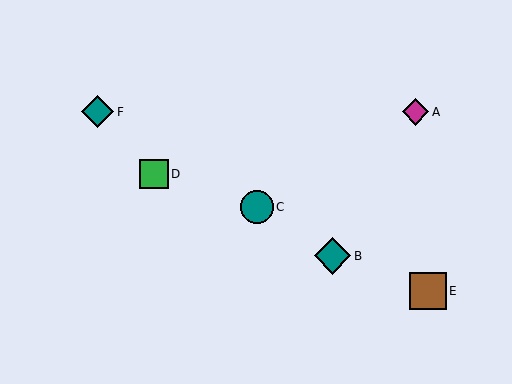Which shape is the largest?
The teal diamond (labeled B) is the largest.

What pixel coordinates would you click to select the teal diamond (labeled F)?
Click at (98, 112) to select the teal diamond F.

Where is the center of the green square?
The center of the green square is at (154, 174).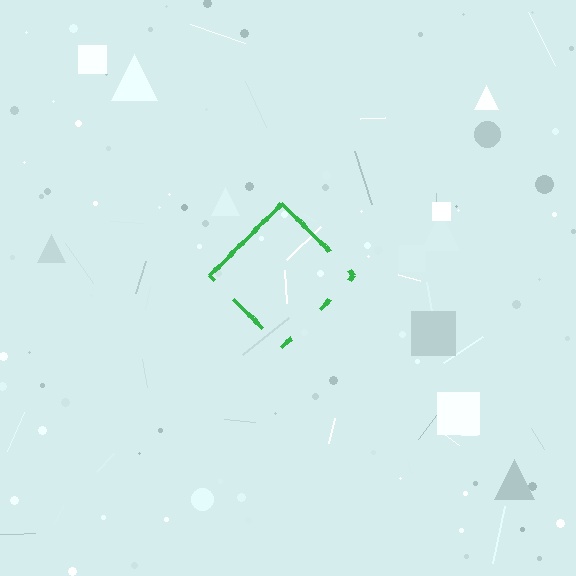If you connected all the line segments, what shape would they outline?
They would outline a diamond.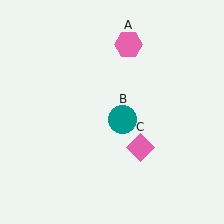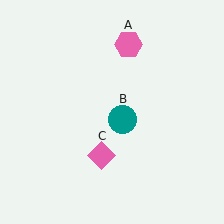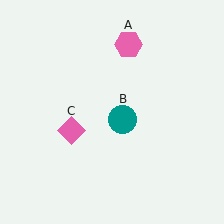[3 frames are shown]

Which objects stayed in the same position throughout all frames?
Pink hexagon (object A) and teal circle (object B) remained stationary.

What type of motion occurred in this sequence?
The pink diamond (object C) rotated clockwise around the center of the scene.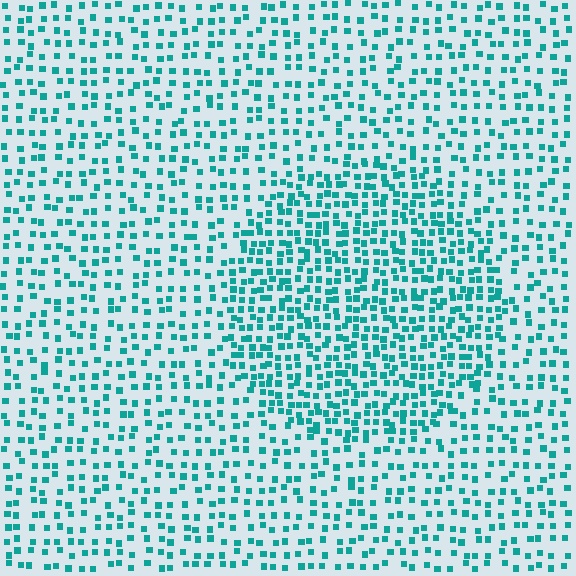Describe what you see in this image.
The image contains small teal elements arranged at two different densities. A circle-shaped region is visible where the elements are more densely packed than the surrounding area.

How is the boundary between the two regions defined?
The boundary is defined by a change in element density (approximately 1.8x ratio). All elements are the same color, size, and shape.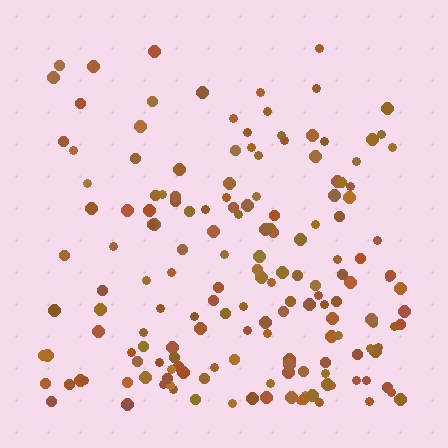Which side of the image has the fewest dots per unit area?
The top.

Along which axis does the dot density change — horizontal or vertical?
Vertical.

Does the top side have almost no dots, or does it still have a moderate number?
Still a moderate number, just noticeably fewer than the bottom.